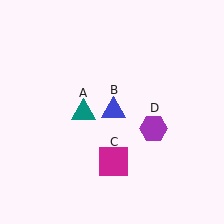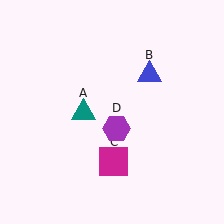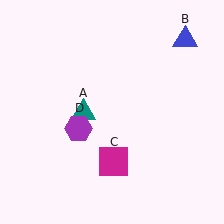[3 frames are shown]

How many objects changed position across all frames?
2 objects changed position: blue triangle (object B), purple hexagon (object D).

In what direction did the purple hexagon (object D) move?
The purple hexagon (object D) moved left.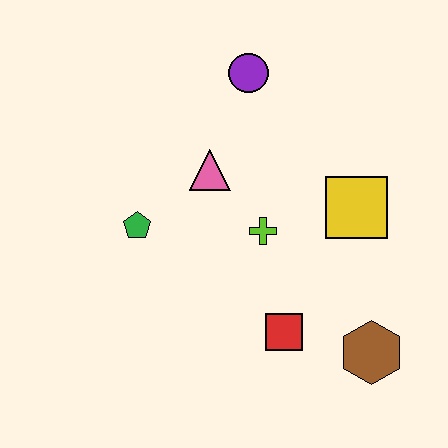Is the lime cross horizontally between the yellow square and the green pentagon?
Yes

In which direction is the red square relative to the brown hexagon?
The red square is to the left of the brown hexagon.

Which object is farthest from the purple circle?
The brown hexagon is farthest from the purple circle.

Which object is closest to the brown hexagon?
The red square is closest to the brown hexagon.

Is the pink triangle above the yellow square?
Yes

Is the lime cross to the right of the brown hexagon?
No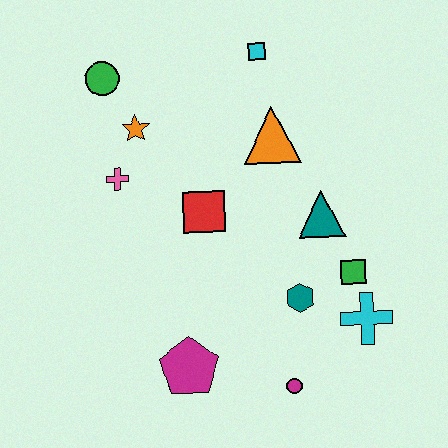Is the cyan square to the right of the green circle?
Yes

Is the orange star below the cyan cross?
No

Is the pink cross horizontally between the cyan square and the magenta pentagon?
No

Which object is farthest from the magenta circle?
The green circle is farthest from the magenta circle.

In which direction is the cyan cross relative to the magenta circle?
The cyan cross is to the right of the magenta circle.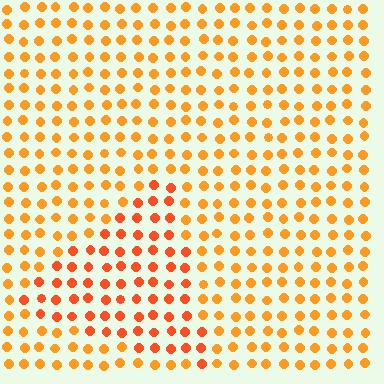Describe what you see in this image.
The image is filled with small orange elements in a uniform arrangement. A triangle-shaped region is visible where the elements are tinted to a slightly different hue, forming a subtle color boundary.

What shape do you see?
I see a triangle.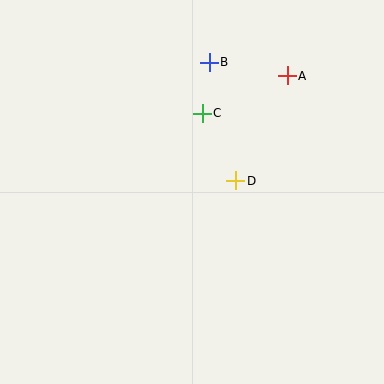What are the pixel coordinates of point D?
Point D is at (236, 181).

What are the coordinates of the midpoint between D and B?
The midpoint between D and B is at (223, 121).